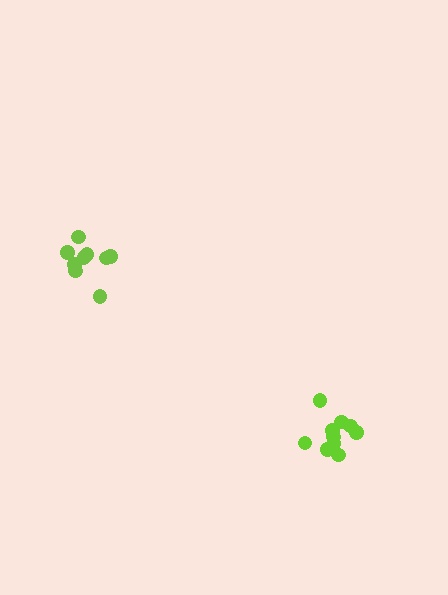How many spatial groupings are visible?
There are 2 spatial groupings.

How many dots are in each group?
Group 1: 9 dots, Group 2: 10 dots (19 total).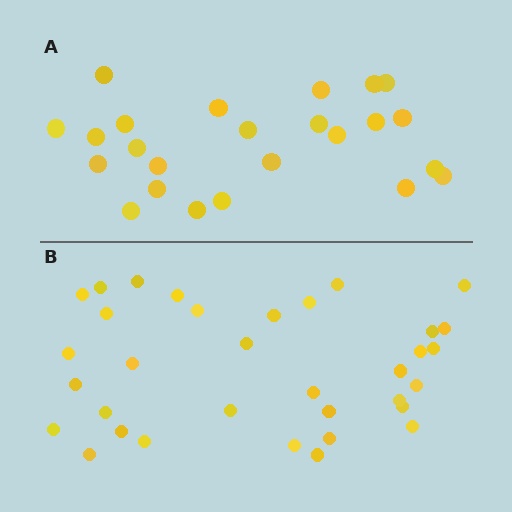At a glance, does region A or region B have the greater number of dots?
Region B (the bottom region) has more dots.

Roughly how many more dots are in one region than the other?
Region B has roughly 10 or so more dots than region A.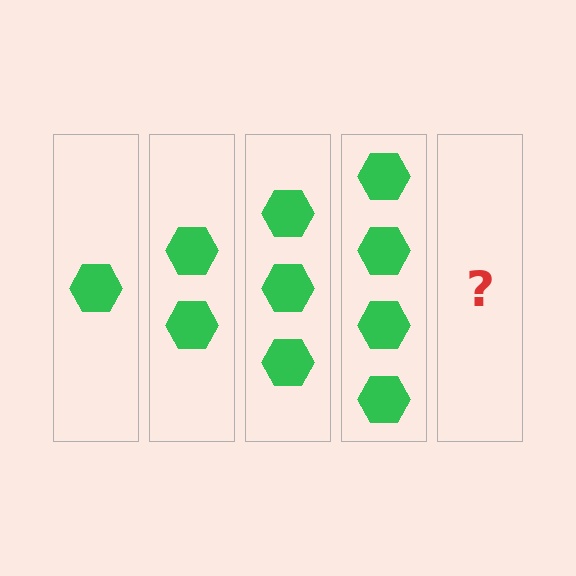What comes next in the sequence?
The next element should be 5 hexagons.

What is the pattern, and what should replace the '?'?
The pattern is that each step adds one more hexagon. The '?' should be 5 hexagons.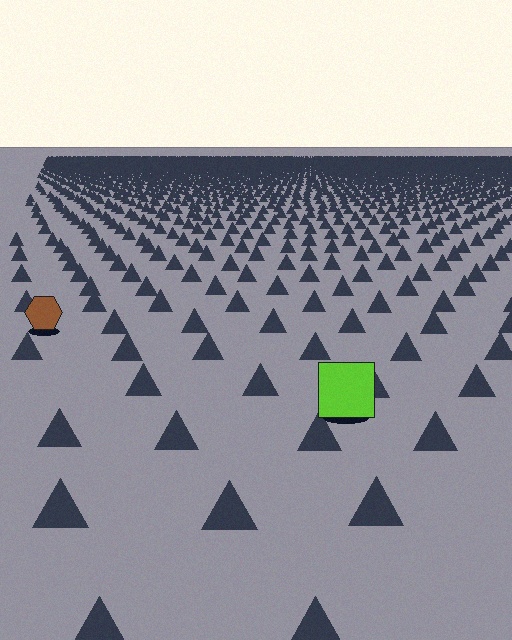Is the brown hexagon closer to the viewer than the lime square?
No. The lime square is closer — you can tell from the texture gradient: the ground texture is coarser near it.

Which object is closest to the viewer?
The lime square is closest. The texture marks near it are larger and more spread out.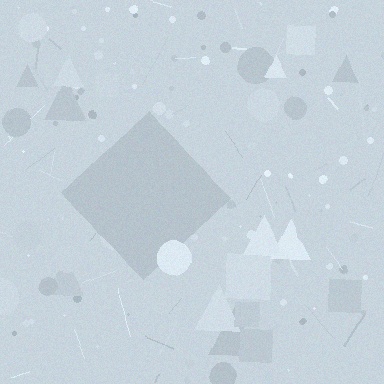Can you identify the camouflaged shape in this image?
The camouflaged shape is a diamond.